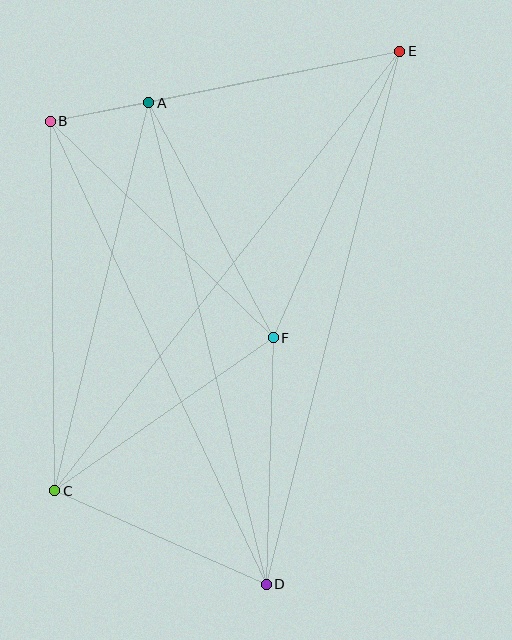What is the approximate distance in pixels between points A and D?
The distance between A and D is approximately 496 pixels.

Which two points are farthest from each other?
Points C and E are farthest from each other.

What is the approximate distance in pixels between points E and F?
The distance between E and F is approximately 313 pixels.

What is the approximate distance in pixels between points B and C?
The distance between B and C is approximately 369 pixels.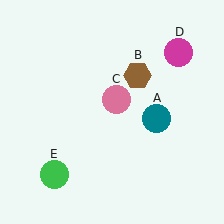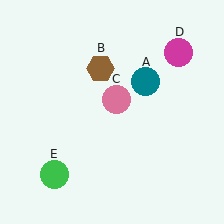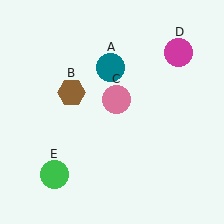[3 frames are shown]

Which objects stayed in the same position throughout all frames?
Pink circle (object C) and magenta circle (object D) and green circle (object E) remained stationary.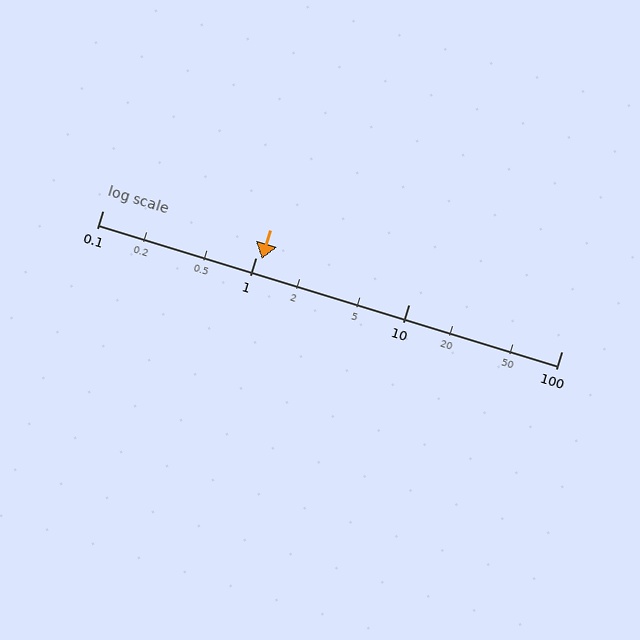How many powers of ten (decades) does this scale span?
The scale spans 3 decades, from 0.1 to 100.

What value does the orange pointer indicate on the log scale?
The pointer indicates approximately 1.1.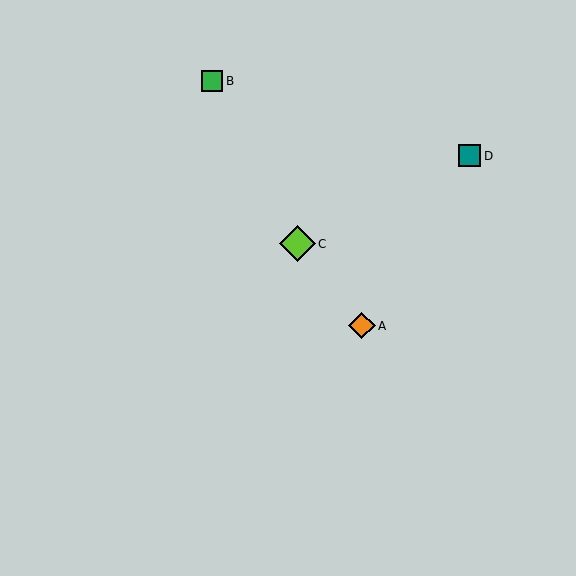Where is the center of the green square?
The center of the green square is at (212, 81).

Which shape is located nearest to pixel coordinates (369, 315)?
The orange diamond (labeled A) at (362, 326) is nearest to that location.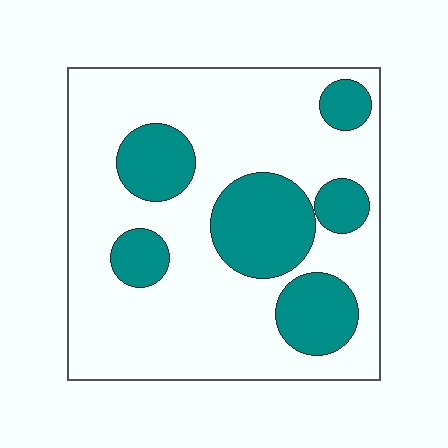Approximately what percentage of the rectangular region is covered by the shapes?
Approximately 25%.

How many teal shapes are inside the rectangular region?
6.